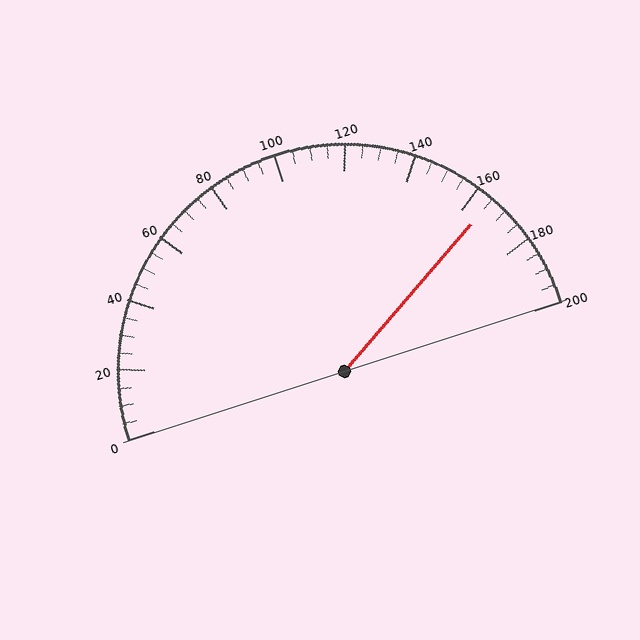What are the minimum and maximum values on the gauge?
The gauge ranges from 0 to 200.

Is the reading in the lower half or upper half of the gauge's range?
The reading is in the upper half of the range (0 to 200).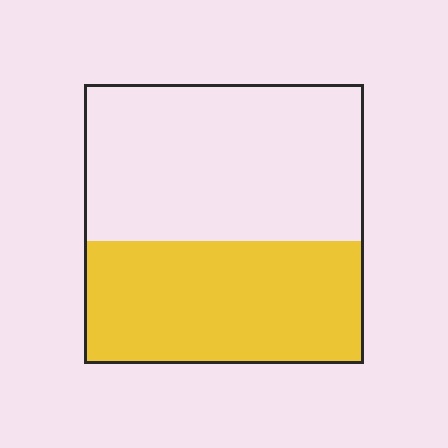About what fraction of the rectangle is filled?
About two fifths (2/5).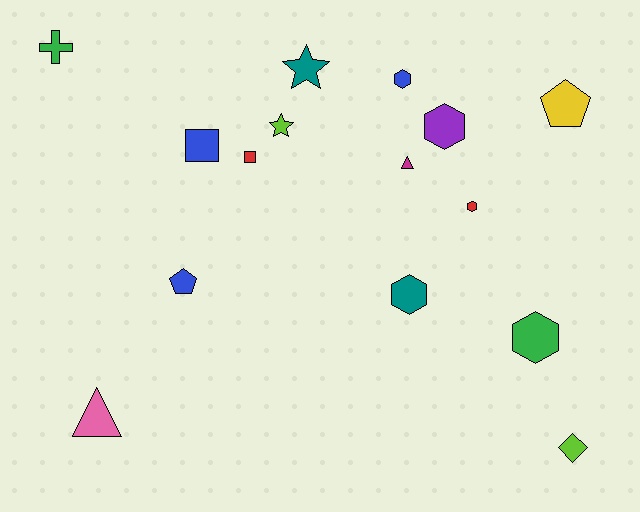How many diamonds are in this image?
There is 1 diamond.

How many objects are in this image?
There are 15 objects.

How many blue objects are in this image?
There are 3 blue objects.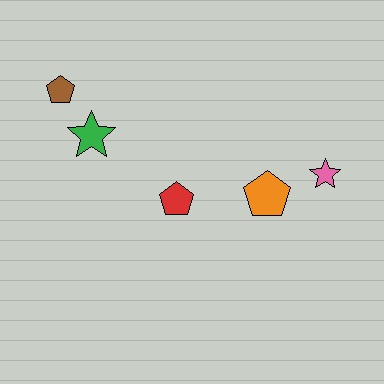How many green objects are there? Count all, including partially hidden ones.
There is 1 green object.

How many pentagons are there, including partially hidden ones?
There are 3 pentagons.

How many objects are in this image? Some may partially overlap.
There are 5 objects.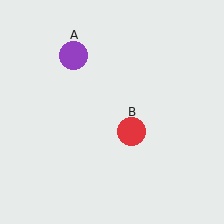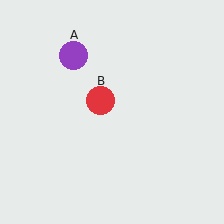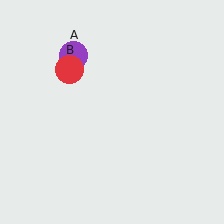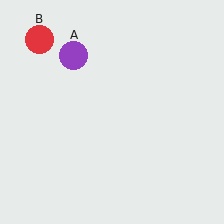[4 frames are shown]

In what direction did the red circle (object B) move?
The red circle (object B) moved up and to the left.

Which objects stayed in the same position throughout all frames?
Purple circle (object A) remained stationary.